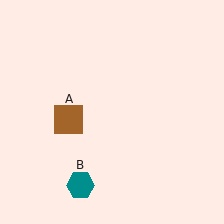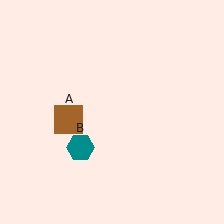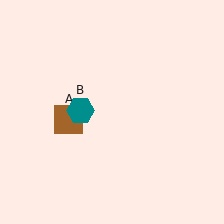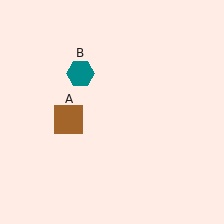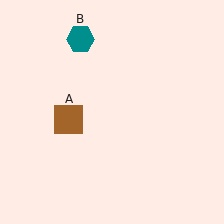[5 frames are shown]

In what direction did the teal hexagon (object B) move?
The teal hexagon (object B) moved up.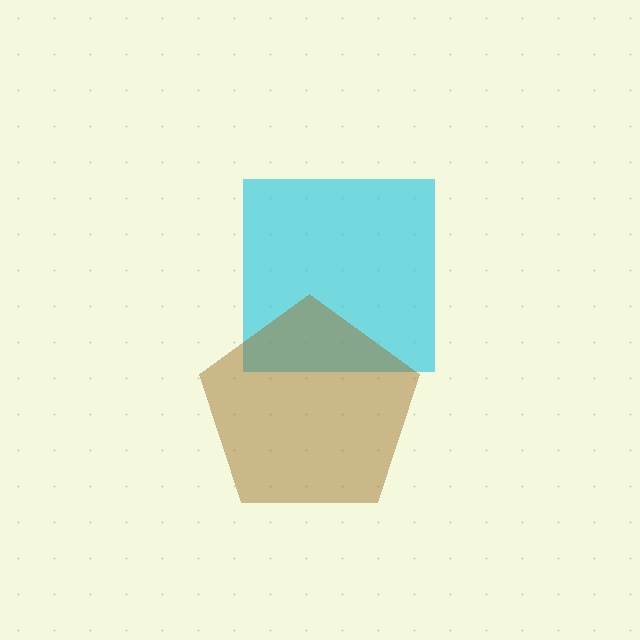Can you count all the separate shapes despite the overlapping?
Yes, there are 2 separate shapes.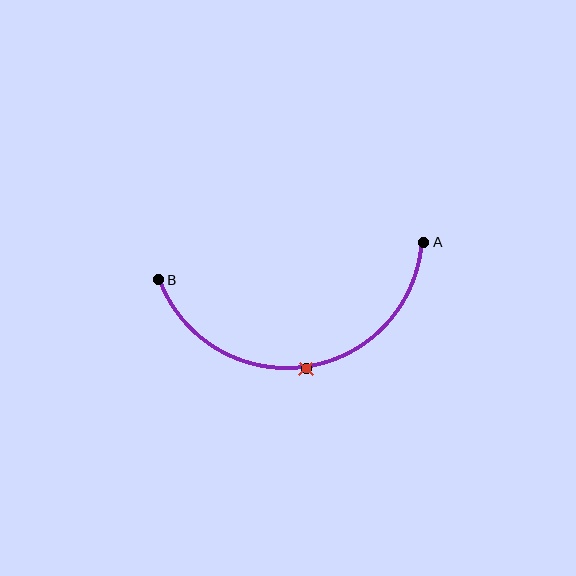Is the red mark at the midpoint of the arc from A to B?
Yes. The red mark lies on the arc at equal arc-length from both A and B — it is the arc midpoint.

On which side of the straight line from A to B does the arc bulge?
The arc bulges below the straight line connecting A and B.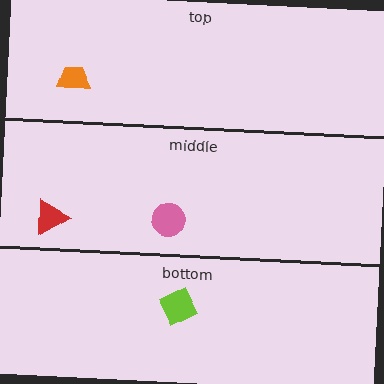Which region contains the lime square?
The bottom region.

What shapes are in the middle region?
The red triangle, the pink circle.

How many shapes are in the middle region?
2.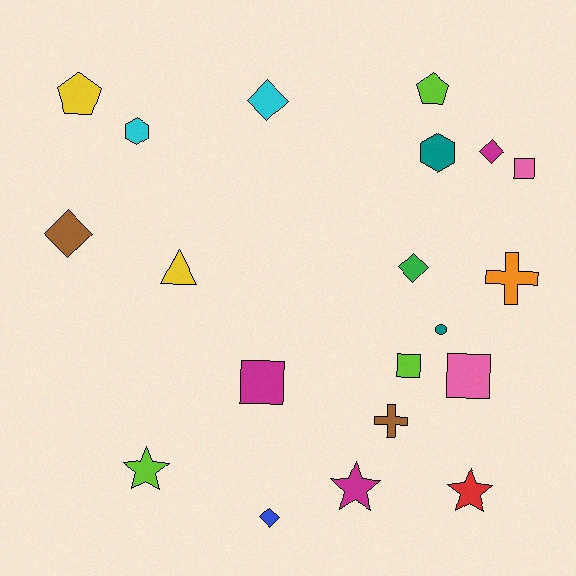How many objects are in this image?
There are 20 objects.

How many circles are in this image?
There is 1 circle.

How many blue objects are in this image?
There is 1 blue object.